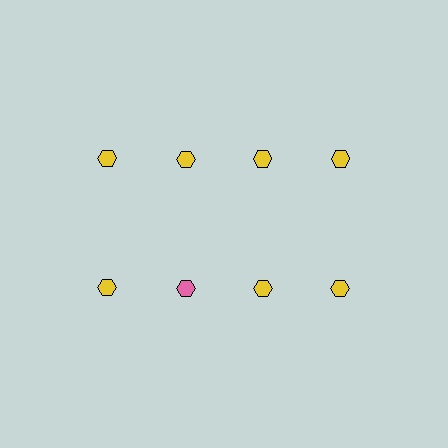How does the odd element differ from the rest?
It has a different color: pink instead of yellow.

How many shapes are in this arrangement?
There are 8 shapes arranged in a grid pattern.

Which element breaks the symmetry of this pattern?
The pink hexagon in the second row, second from left column breaks the symmetry. All other shapes are yellow hexagons.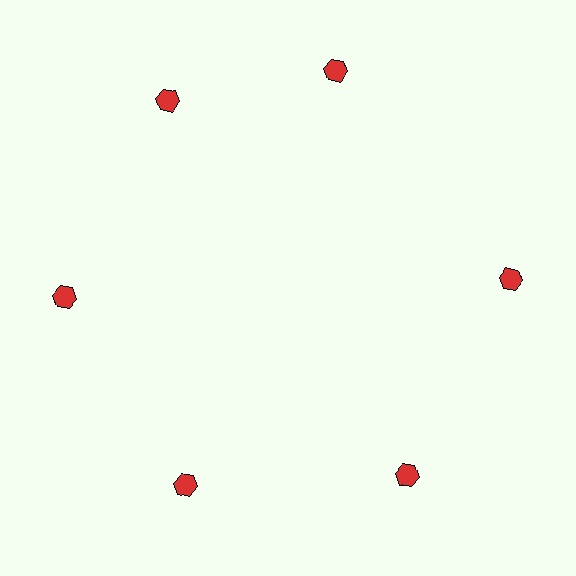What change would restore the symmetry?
The symmetry would be restored by rotating it back into even spacing with its neighbors so that all 6 hexagons sit at equal angles and equal distance from the center.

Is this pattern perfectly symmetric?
No. The 6 red hexagons are arranged in a ring, but one element near the 1 o'clock position is rotated out of alignment along the ring, breaking the 6-fold rotational symmetry.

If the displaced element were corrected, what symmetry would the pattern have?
It would have 6-fold rotational symmetry — the pattern would map onto itself every 60 degrees.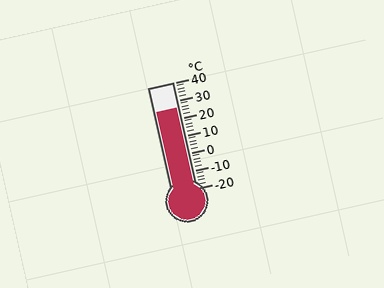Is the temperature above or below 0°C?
The temperature is above 0°C.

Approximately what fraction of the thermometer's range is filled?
The thermometer is filled to approximately 75% of its range.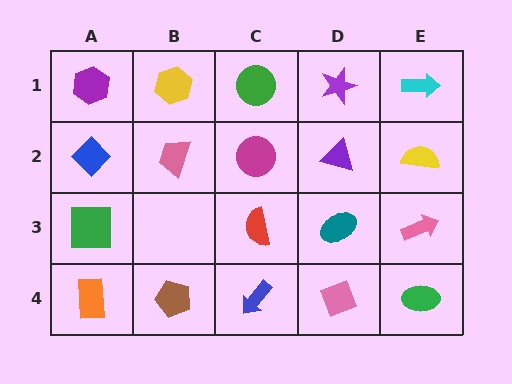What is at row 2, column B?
A pink trapezoid.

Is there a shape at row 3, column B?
No, that cell is empty.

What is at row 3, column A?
A green square.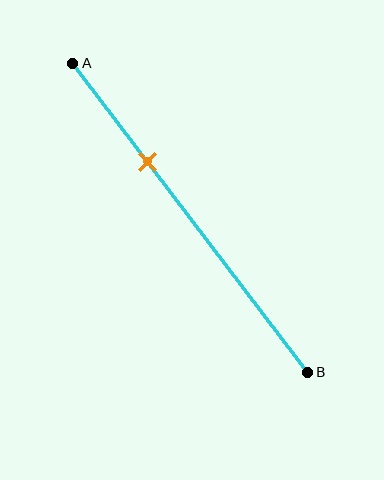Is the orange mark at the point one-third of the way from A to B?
Yes, the mark is approximately at the one-third point.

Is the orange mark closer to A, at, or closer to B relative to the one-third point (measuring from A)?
The orange mark is approximately at the one-third point of segment AB.